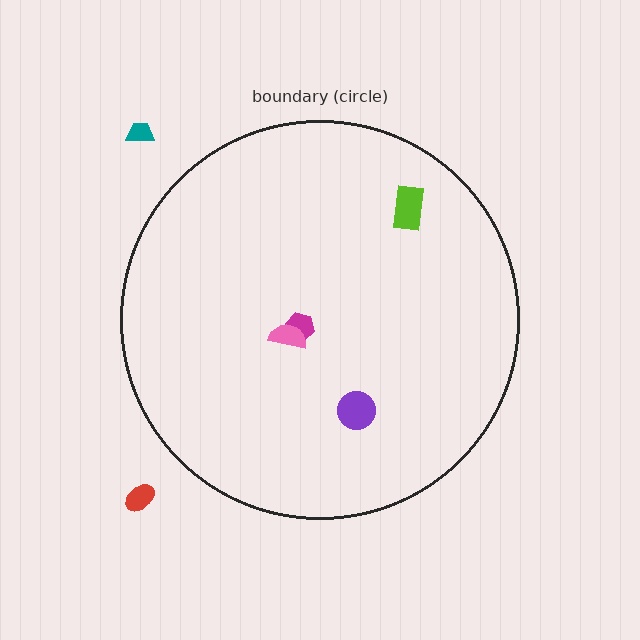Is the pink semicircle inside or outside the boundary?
Inside.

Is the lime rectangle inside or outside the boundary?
Inside.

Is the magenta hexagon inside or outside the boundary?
Inside.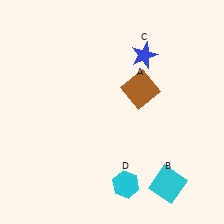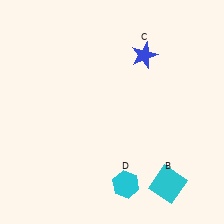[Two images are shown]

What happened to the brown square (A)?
The brown square (A) was removed in Image 2. It was in the top-right area of Image 1.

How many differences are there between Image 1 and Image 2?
There is 1 difference between the two images.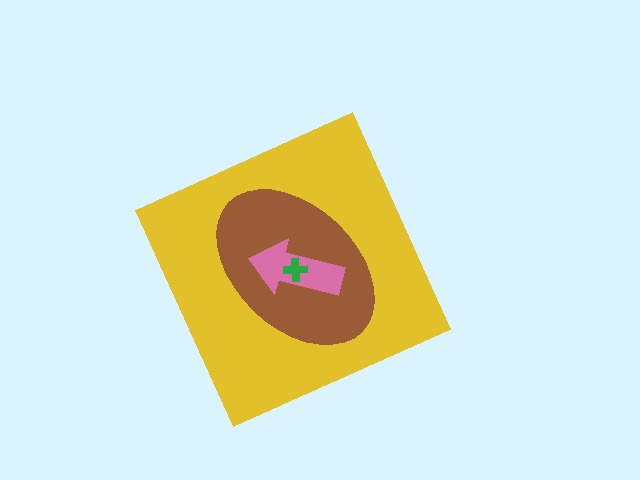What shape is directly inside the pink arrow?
The green cross.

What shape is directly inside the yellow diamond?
The brown ellipse.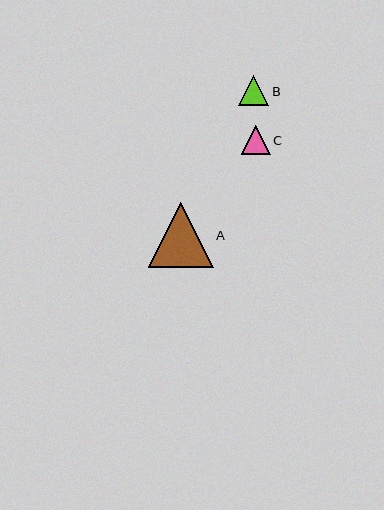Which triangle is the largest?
Triangle A is the largest with a size of approximately 64 pixels.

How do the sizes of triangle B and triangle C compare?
Triangle B and triangle C are approximately the same size.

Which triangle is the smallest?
Triangle C is the smallest with a size of approximately 28 pixels.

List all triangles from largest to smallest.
From largest to smallest: A, B, C.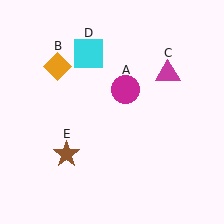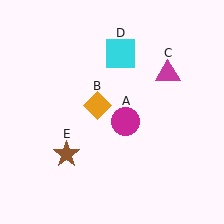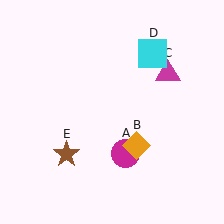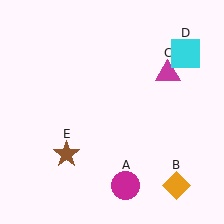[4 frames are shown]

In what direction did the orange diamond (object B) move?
The orange diamond (object B) moved down and to the right.